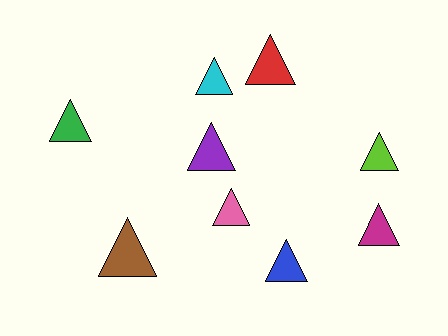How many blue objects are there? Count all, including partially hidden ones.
There is 1 blue object.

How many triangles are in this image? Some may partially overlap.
There are 9 triangles.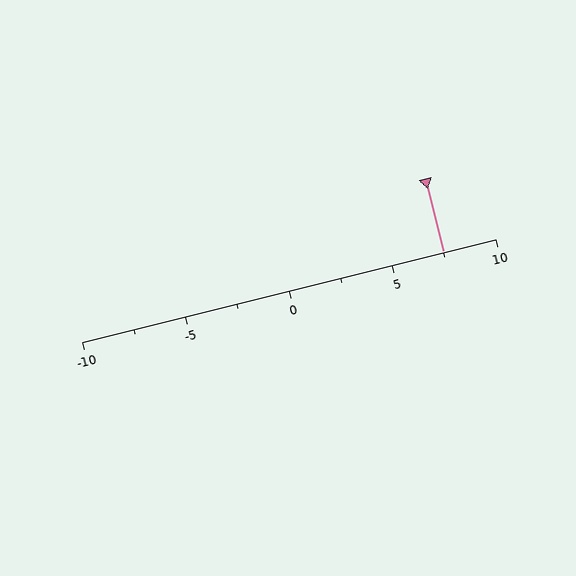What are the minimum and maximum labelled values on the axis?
The axis runs from -10 to 10.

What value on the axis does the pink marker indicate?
The marker indicates approximately 7.5.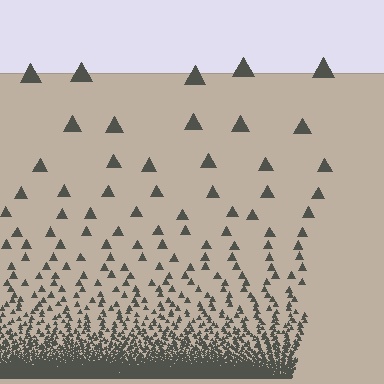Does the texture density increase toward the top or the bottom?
Density increases toward the bottom.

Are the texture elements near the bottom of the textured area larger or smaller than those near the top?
Smaller. The gradient is inverted — elements near the bottom are smaller and denser.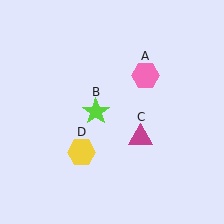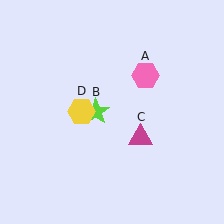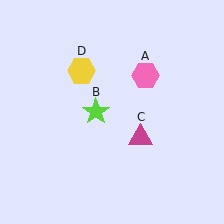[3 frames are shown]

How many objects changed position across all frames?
1 object changed position: yellow hexagon (object D).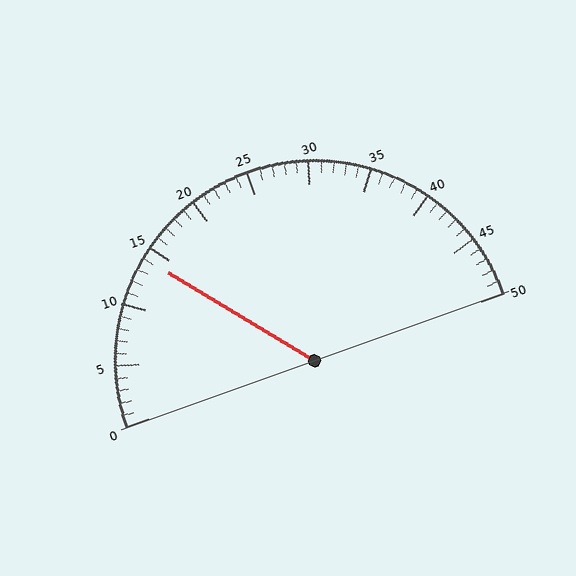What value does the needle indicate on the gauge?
The needle indicates approximately 14.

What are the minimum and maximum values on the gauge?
The gauge ranges from 0 to 50.